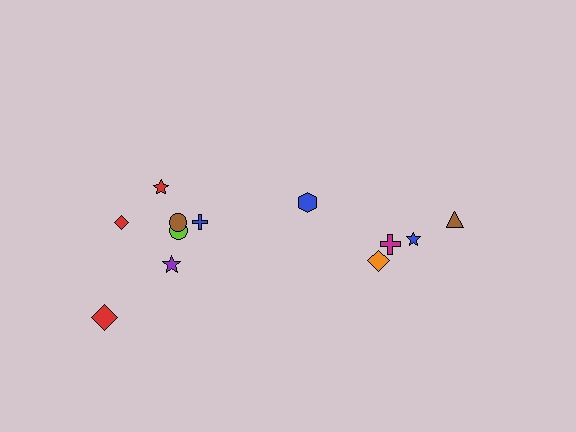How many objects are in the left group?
There are 7 objects.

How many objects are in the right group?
There are 5 objects.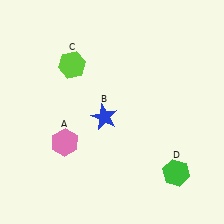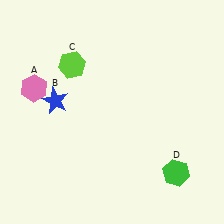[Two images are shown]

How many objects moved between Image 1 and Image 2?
2 objects moved between the two images.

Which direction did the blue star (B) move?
The blue star (B) moved left.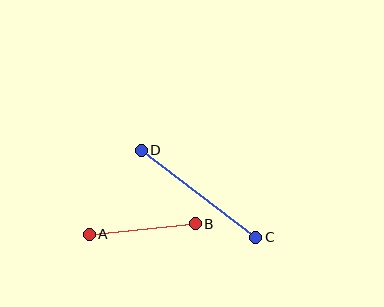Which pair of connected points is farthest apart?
Points C and D are farthest apart.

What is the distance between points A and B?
The distance is approximately 107 pixels.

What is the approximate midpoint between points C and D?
The midpoint is at approximately (198, 194) pixels.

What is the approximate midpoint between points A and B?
The midpoint is at approximately (142, 229) pixels.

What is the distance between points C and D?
The distance is approximately 144 pixels.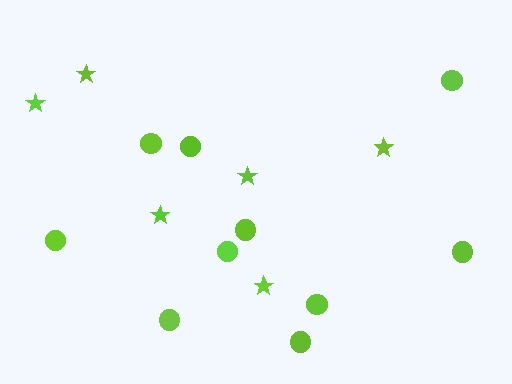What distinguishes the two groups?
There are 2 groups: one group of stars (6) and one group of circles (10).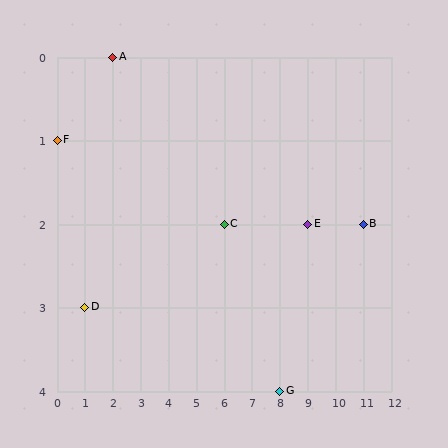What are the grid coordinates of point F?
Point F is at grid coordinates (0, 1).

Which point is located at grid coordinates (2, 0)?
Point A is at (2, 0).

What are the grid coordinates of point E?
Point E is at grid coordinates (9, 2).